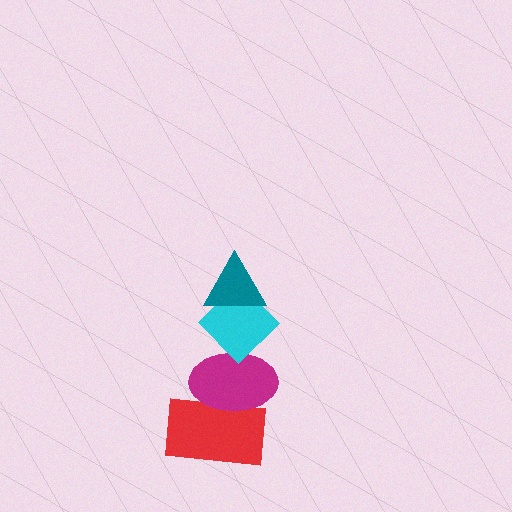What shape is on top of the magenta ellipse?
The cyan diamond is on top of the magenta ellipse.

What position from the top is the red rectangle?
The red rectangle is 4th from the top.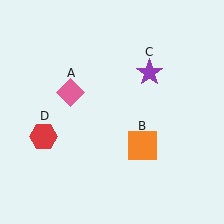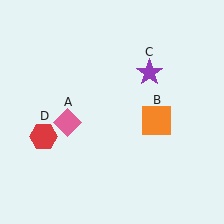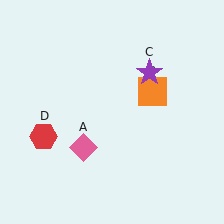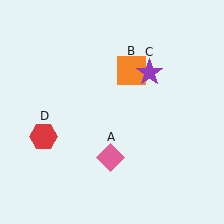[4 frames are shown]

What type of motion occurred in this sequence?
The pink diamond (object A), orange square (object B) rotated counterclockwise around the center of the scene.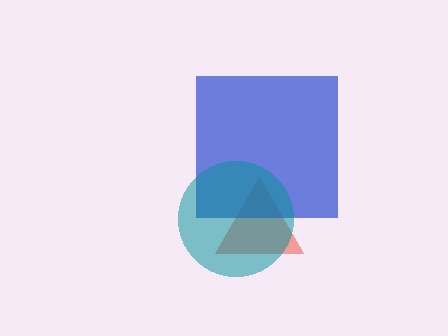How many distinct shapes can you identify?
There are 3 distinct shapes: a red triangle, a blue square, a teal circle.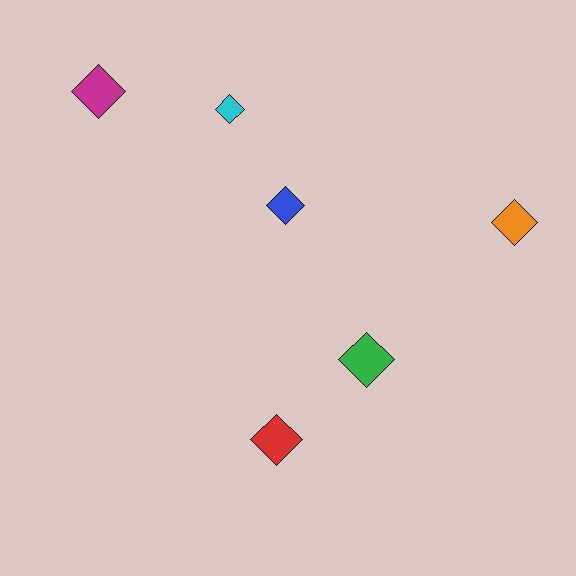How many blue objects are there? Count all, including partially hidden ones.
There is 1 blue object.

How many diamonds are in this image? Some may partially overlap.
There are 6 diamonds.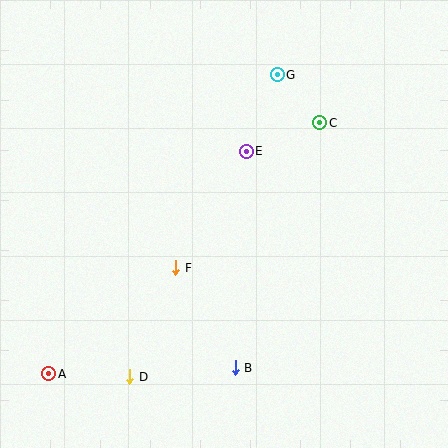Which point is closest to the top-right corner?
Point C is closest to the top-right corner.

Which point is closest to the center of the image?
Point F at (176, 268) is closest to the center.